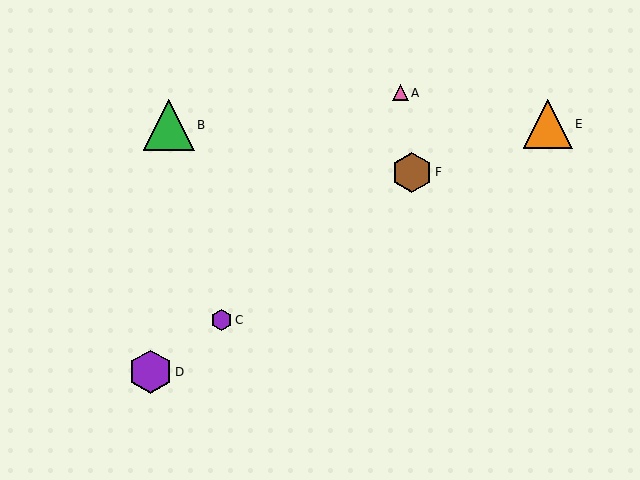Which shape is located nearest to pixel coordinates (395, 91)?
The pink triangle (labeled A) at (401, 93) is nearest to that location.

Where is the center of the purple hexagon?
The center of the purple hexagon is at (221, 320).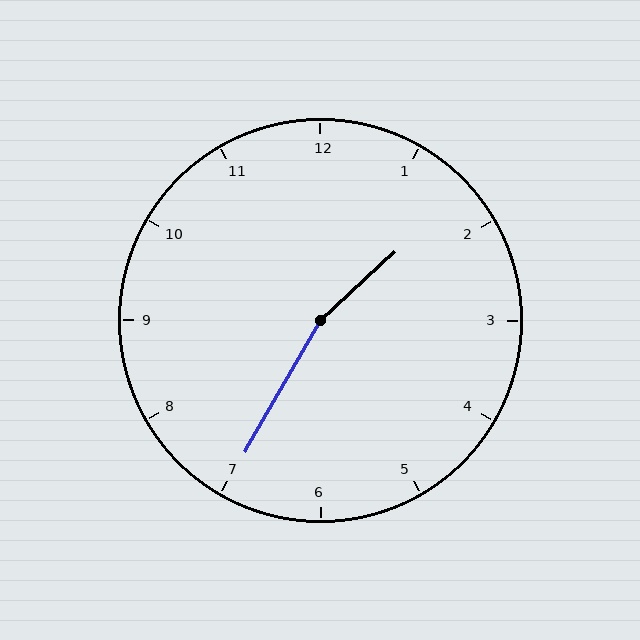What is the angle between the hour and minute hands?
Approximately 162 degrees.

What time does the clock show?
1:35.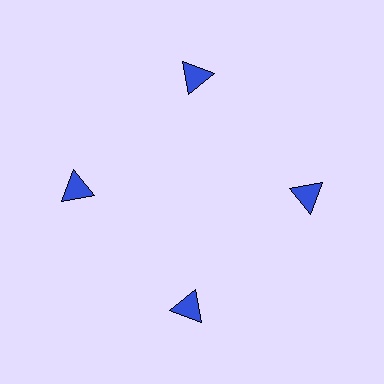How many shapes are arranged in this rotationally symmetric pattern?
There are 4 shapes, arranged in 4 groups of 1.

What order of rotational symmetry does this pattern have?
This pattern has 4-fold rotational symmetry.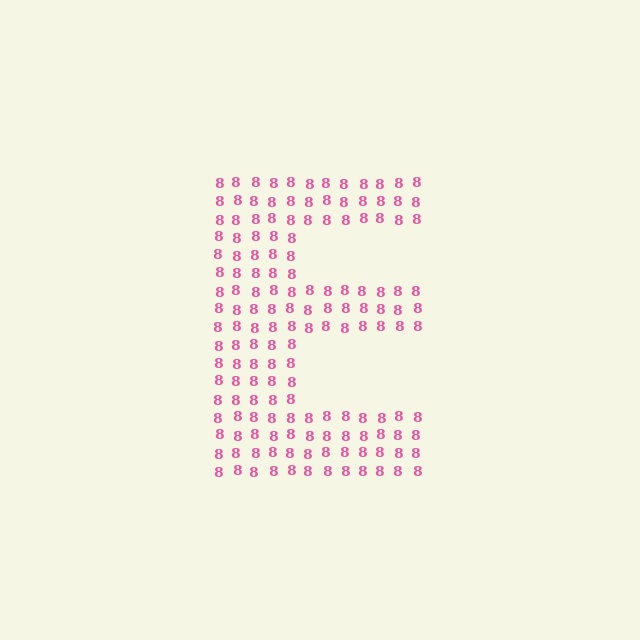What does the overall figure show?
The overall figure shows the letter E.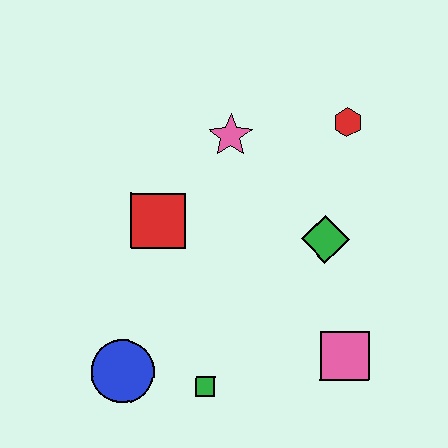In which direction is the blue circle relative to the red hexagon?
The blue circle is below the red hexagon.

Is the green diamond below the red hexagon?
Yes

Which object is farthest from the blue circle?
The red hexagon is farthest from the blue circle.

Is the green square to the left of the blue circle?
No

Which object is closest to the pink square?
The green diamond is closest to the pink square.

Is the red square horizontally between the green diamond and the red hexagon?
No